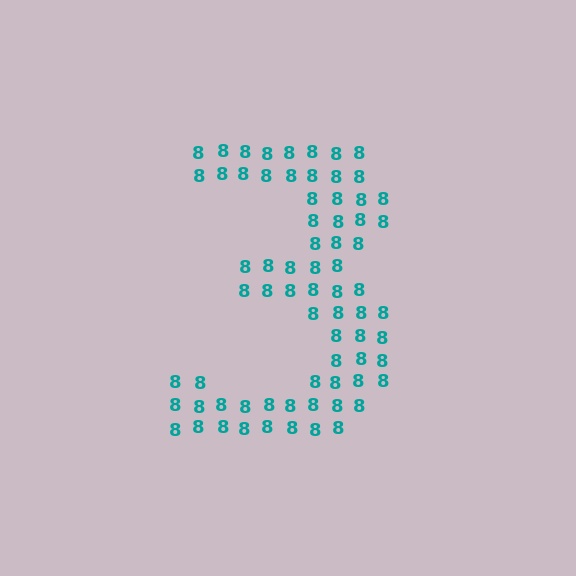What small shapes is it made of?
It is made of small digit 8's.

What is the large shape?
The large shape is the digit 3.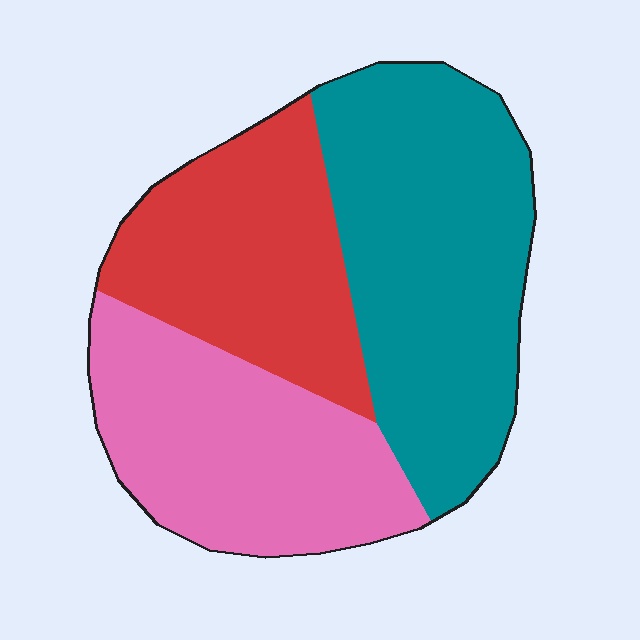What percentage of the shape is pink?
Pink covers around 30% of the shape.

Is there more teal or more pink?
Teal.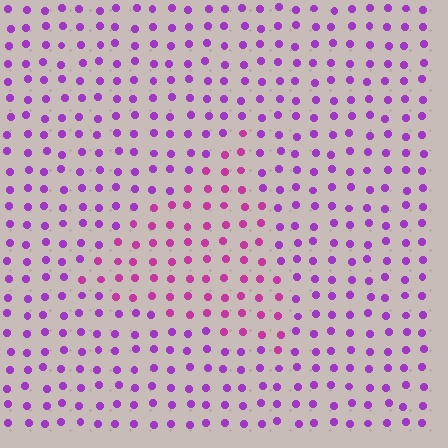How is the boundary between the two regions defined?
The boundary is defined purely by a slight shift in hue (about 31 degrees). Spacing, size, and orientation are identical on both sides.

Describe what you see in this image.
The image is filled with small purple elements in a uniform arrangement. A triangle-shaped region is visible where the elements are tinted to a slightly different hue, forming a subtle color boundary.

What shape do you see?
I see a triangle.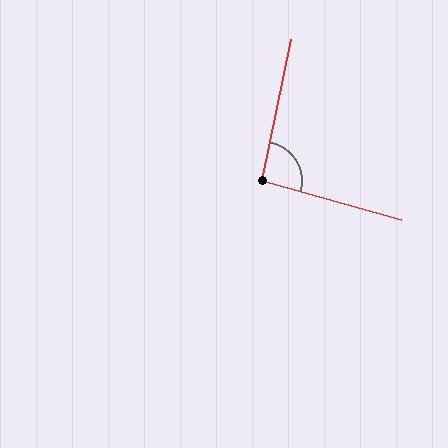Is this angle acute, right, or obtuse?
It is approximately a right angle.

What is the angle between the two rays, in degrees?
Approximately 94 degrees.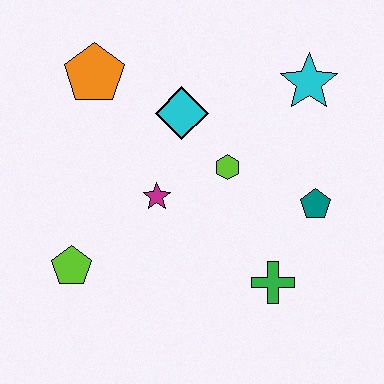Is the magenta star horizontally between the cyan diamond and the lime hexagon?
No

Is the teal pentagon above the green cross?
Yes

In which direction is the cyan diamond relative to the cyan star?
The cyan diamond is to the left of the cyan star.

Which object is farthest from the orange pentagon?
The green cross is farthest from the orange pentagon.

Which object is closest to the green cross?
The teal pentagon is closest to the green cross.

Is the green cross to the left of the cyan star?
Yes